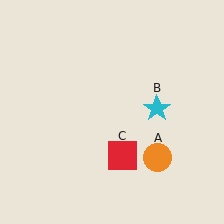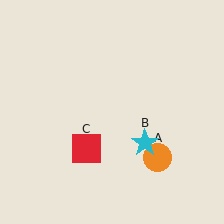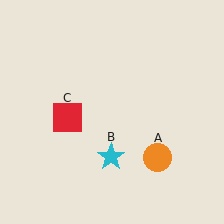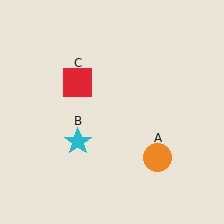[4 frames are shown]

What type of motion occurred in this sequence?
The cyan star (object B), red square (object C) rotated clockwise around the center of the scene.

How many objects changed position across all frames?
2 objects changed position: cyan star (object B), red square (object C).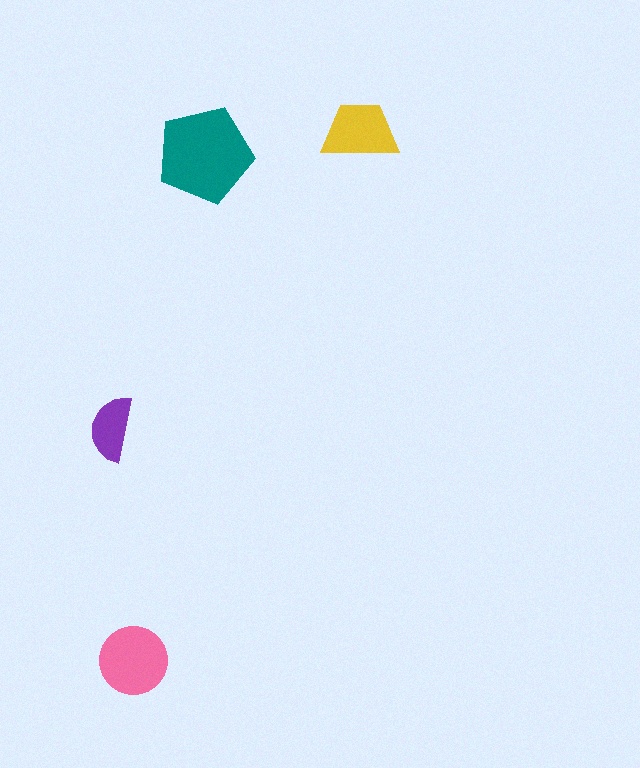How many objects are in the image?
There are 4 objects in the image.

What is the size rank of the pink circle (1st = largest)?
2nd.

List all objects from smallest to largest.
The purple semicircle, the yellow trapezoid, the pink circle, the teal pentagon.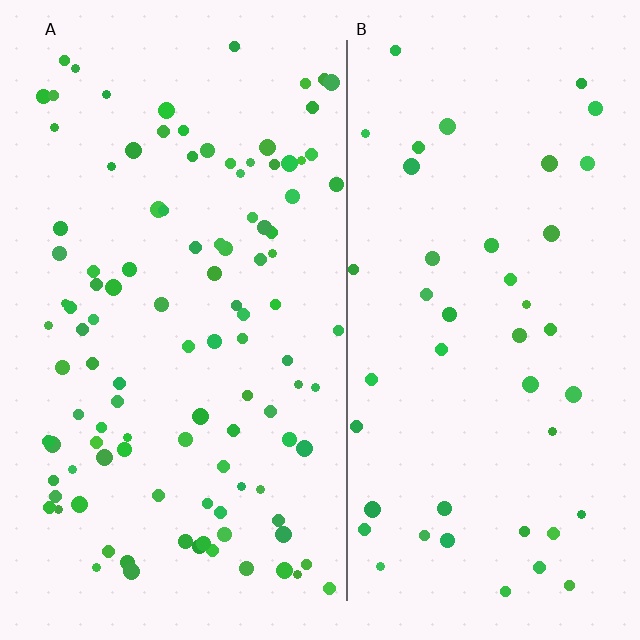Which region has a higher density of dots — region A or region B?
A (the left).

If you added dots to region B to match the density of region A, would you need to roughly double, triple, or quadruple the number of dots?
Approximately double.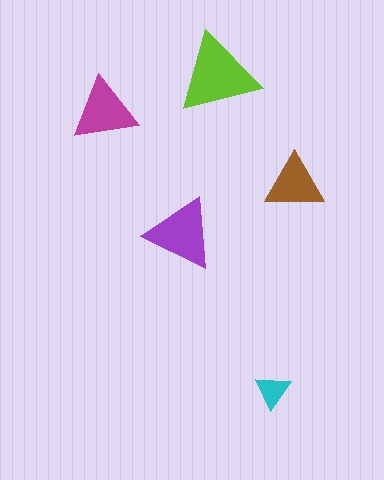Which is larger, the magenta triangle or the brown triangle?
The magenta one.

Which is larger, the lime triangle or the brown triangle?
The lime one.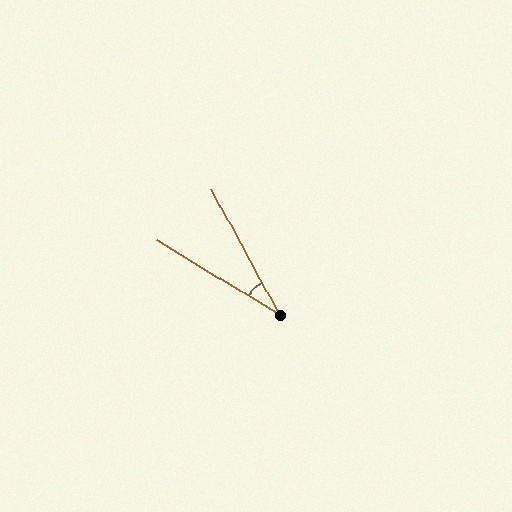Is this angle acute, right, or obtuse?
It is acute.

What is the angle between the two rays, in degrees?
Approximately 30 degrees.